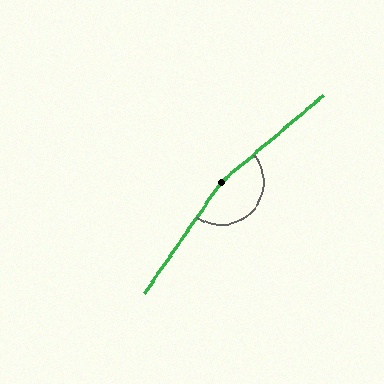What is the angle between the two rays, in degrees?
Approximately 165 degrees.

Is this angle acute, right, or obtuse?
It is obtuse.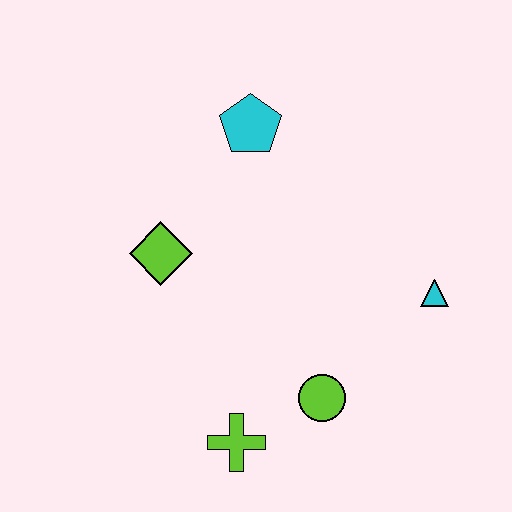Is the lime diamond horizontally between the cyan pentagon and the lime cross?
No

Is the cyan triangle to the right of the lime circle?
Yes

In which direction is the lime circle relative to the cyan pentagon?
The lime circle is below the cyan pentagon.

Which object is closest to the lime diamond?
The cyan pentagon is closest to the lime diamond.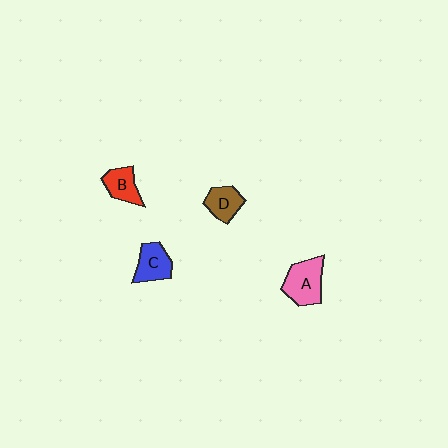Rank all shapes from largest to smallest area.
From largest to smallest: A (pink), C (blue), D (brown), B (red).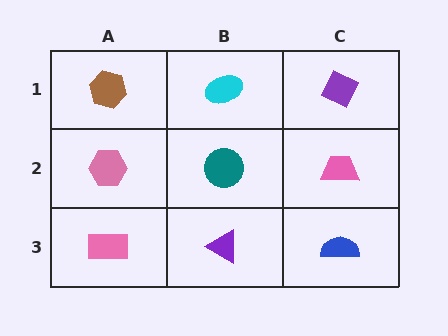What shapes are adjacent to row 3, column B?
A teal circle (row 2, column B), a pink rectangle (row 3, column A), a blue semicircle (row 3, column C).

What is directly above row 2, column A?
A brown hexagon.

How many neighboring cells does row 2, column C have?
3.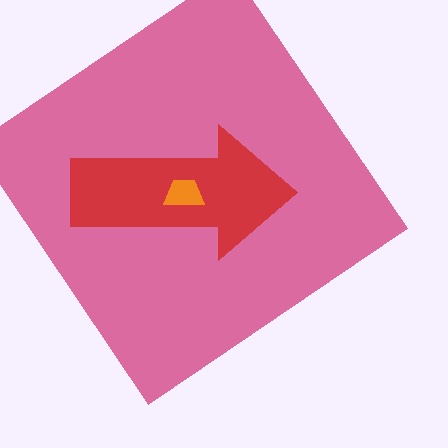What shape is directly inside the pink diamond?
The red arrow.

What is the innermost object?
The orange trapezoid.